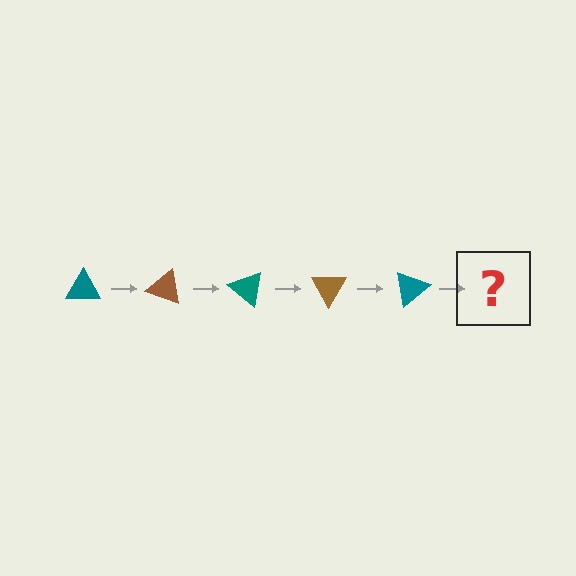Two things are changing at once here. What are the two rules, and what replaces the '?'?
The two rules are that it rotates 20 degrees each step and the color cycles through teal and brown. The '?' should be a brown triangle, rotated 100 degrees from the start.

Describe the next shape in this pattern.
It should be a brown triangle, rotated 100 degrees from the start.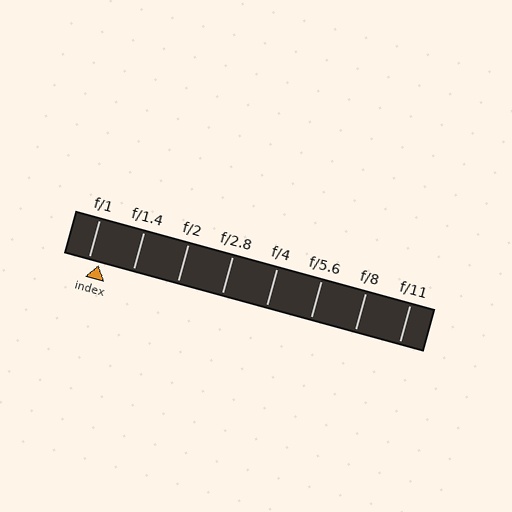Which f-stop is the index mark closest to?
The index mark is closest to f/1.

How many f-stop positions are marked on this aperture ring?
There are 8 f-stop positions marked.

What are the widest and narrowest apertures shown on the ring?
The widest aperture shown is f/1 and the narrowest is f/11.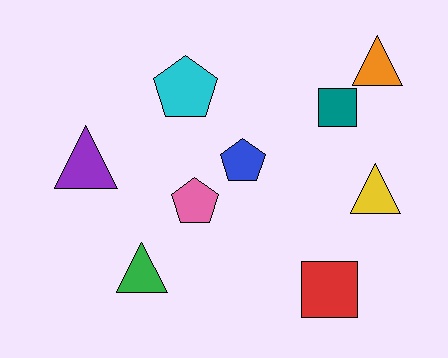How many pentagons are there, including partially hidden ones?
There are 3 pentagons.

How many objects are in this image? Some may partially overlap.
There are 9 objects.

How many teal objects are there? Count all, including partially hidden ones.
There is 1 teal object.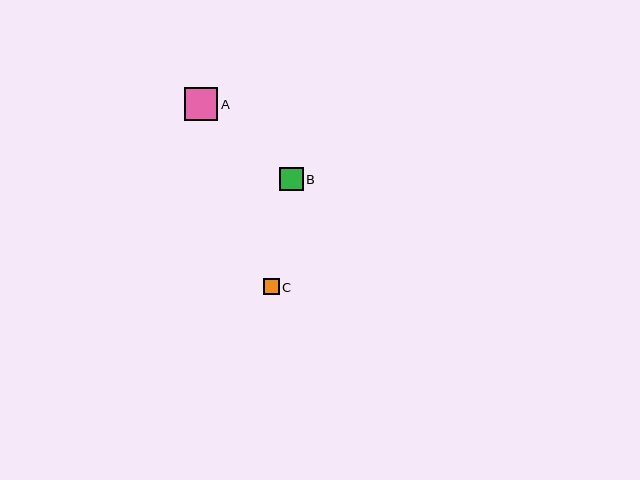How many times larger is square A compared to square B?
Square A is approximately 1.4 times the size of square B.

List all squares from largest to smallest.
From largest to smallest: A, B, C.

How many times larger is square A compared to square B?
Square A is approximately 1.4 times the size of square B.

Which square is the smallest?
Square C is the smallest with a size of approximately 16 pixels.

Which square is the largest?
Square A is the largest with a size of approximately 33 pixels.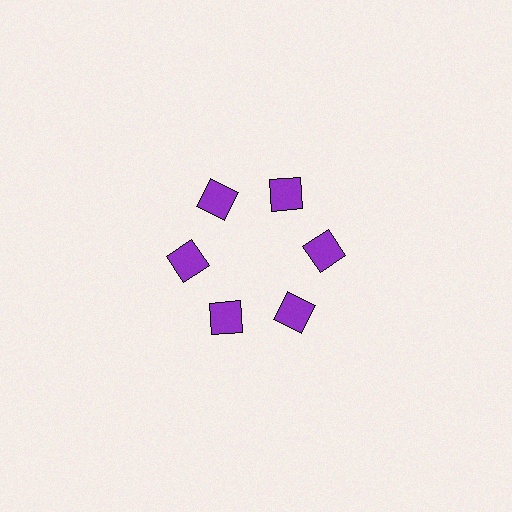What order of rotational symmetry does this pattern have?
This pattern has 6-fold rotational symmetry.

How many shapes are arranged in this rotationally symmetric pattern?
There are 6 shapes, arranged in 6 groups of 1.